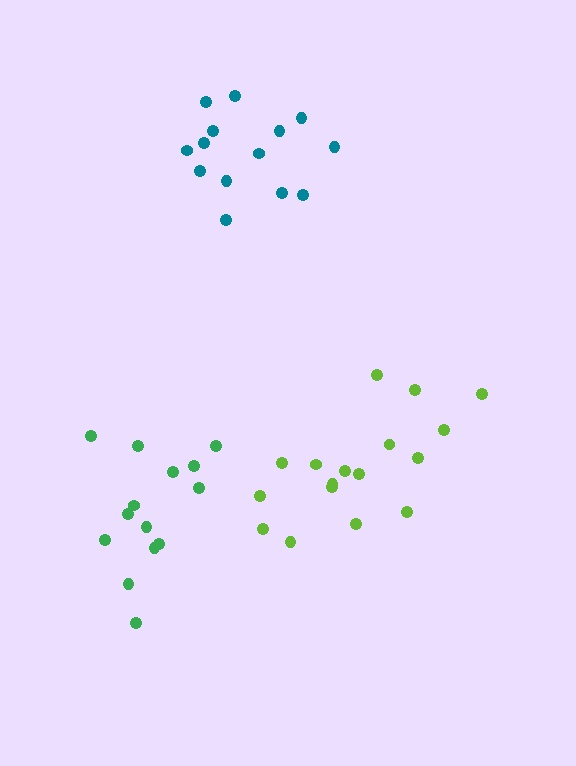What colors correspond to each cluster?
The clusters are colored: lime, green, teal.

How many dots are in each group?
Group 1: 17 dots, Group 2: 14 dots, Group 3: 14 dots (45 total).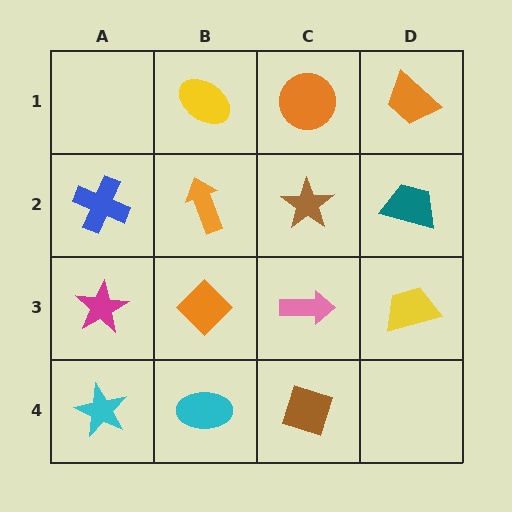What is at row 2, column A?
A blue cross.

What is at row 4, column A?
A cyan star.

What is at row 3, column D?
A yellow trapezoid.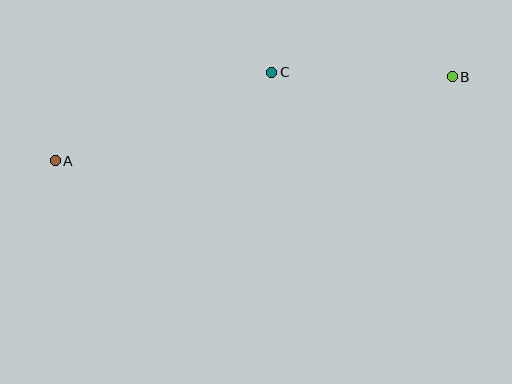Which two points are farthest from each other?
Points A and B are farthest from each other.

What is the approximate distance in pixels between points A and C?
The distance between A and C is approximately 234 pixels.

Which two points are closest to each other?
Points B and C are closest to each other.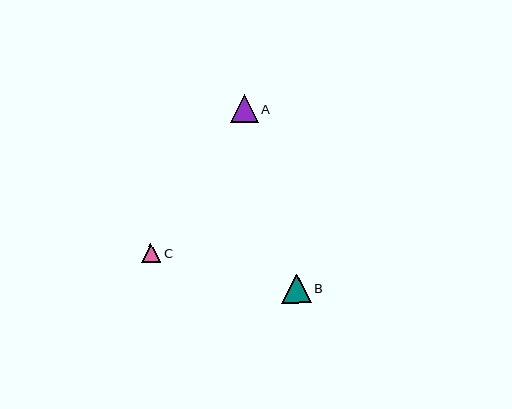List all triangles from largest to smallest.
From largest to smallest: B, A, C.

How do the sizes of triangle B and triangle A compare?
Triangle B and triangle A are approximately the same size.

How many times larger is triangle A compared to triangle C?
Triangle A is approximately 1.4 times the size of triangle C.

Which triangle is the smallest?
Triangle C is the smallest with a size of approximately 19 pixels.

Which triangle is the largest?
Triangle B is the largest with a size of approximately 29 pixels.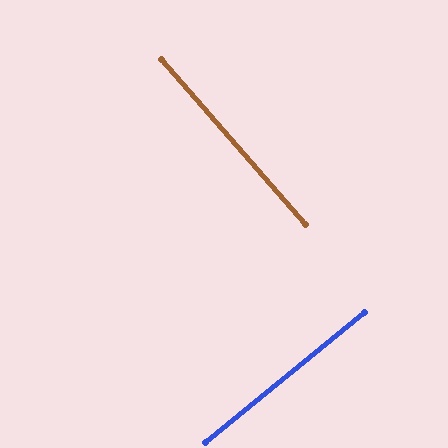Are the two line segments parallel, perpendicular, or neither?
Perpendicular — they meet at approximately 88°.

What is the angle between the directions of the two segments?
Approximately 88 degrees.